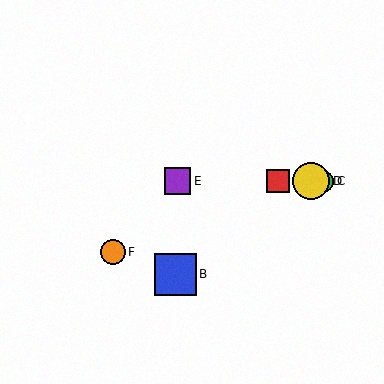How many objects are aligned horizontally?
4 objects (A, C, D, E) are aligned horizontally.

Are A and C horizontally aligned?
Yes, both are at y≈181.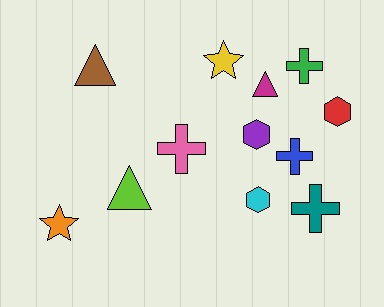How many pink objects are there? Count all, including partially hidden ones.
There is 1 pink object.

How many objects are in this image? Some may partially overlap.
There are 12 objects.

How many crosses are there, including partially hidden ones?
There are 4 crosses.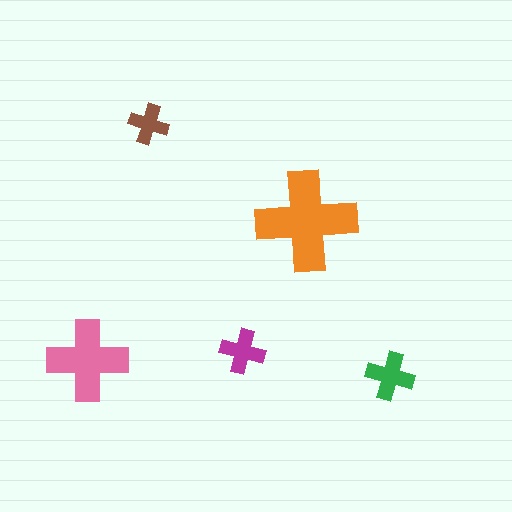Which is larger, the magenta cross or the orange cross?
The orange one.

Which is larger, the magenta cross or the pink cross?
The pink one.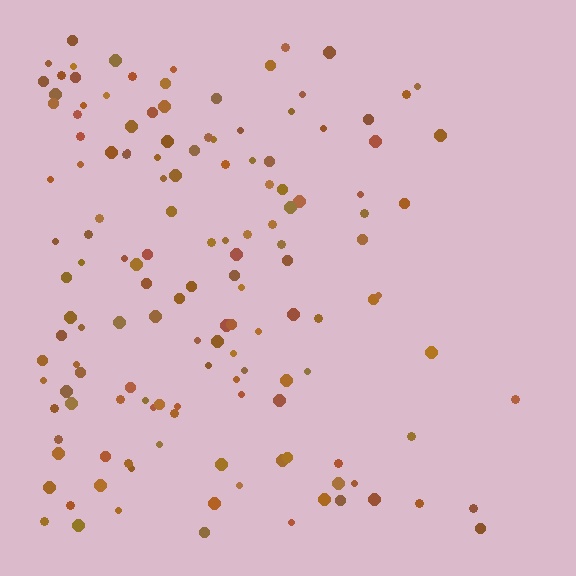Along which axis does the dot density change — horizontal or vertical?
Horizontal.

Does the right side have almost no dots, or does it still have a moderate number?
Still a moderate number, just noticeably fewer than the left.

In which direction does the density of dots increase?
From right to left, with the left side densest.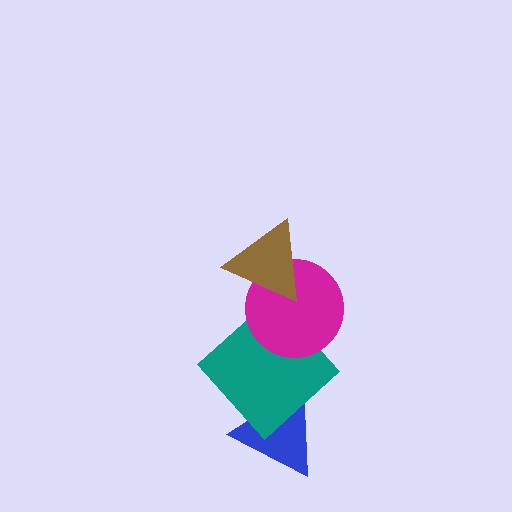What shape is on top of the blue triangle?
The teal diamond is on top of the blue triangle.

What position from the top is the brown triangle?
The brown triangle is 1st from the top.